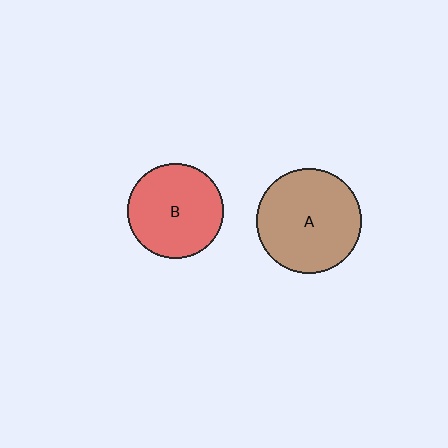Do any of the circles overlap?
No, none of the circles overlap.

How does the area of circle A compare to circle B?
Approximately 1.2 times.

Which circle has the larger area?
Circle A (brown).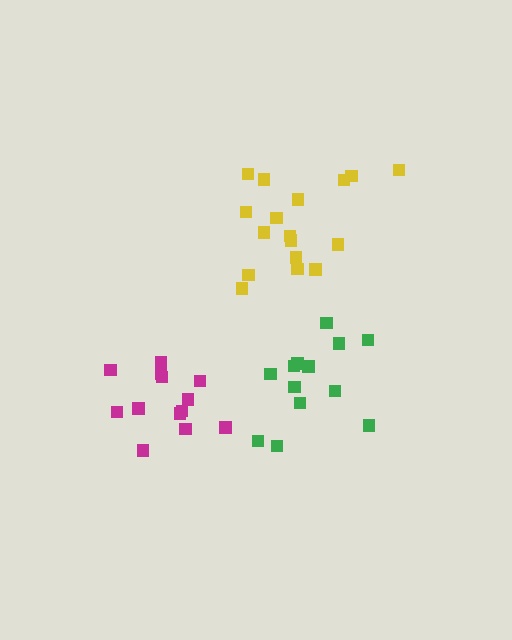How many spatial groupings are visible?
There are 3 spatial groupings.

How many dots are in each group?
Group 1: 13 dots, Group 2: 17 dots, Group 3: 13 dots (43 total).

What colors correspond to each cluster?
The clusters are colored: magenta, yellow, green.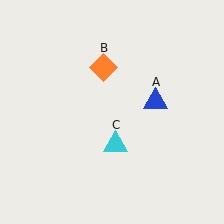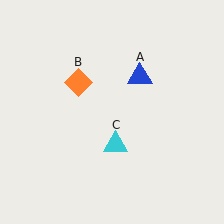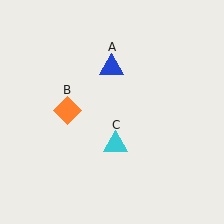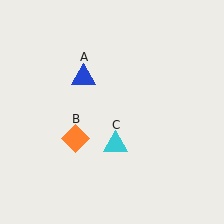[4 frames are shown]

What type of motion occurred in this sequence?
The blue triangle (object A), orange diamond (object B) rotated counterclockwise around the center of the scene.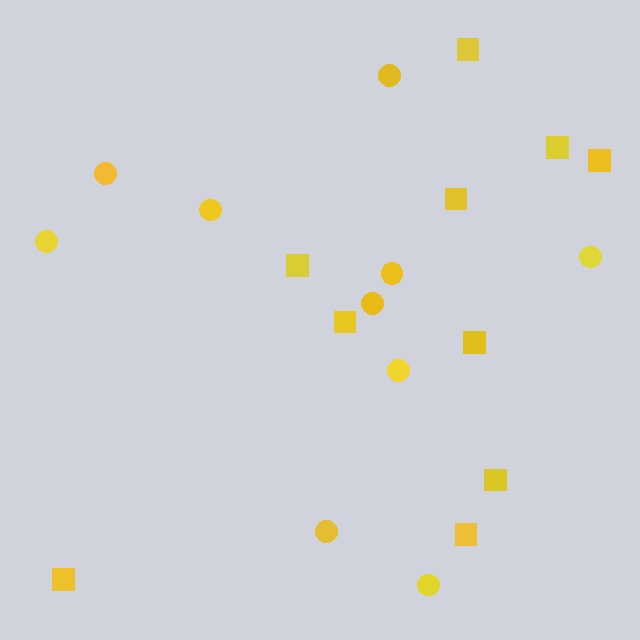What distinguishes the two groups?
There are 2 groups: one group of squares (10) and one group of circles (10).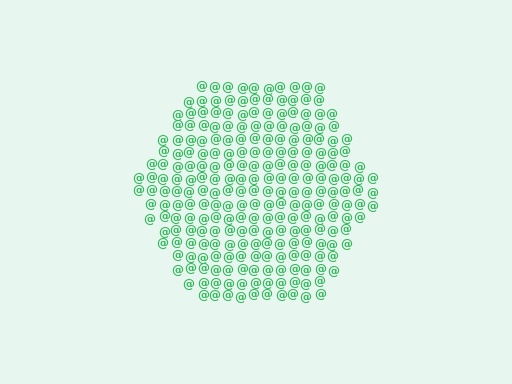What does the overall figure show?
The overall figure shows a hexagon.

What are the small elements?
The small elements are at signs.